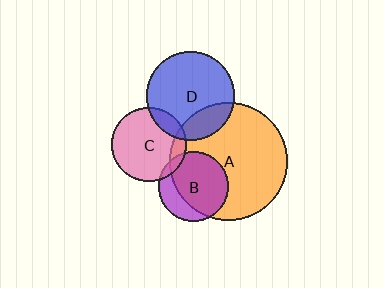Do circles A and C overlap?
Yes.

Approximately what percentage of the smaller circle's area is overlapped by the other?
Approximately 10%.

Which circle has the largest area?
Circle A (orange).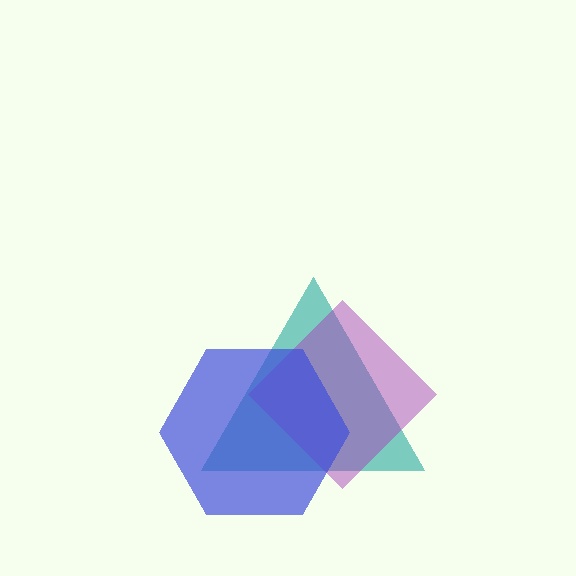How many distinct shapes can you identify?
There are 3 distinct shapes: a teal triangle, a purple diamond, a blue hexagon.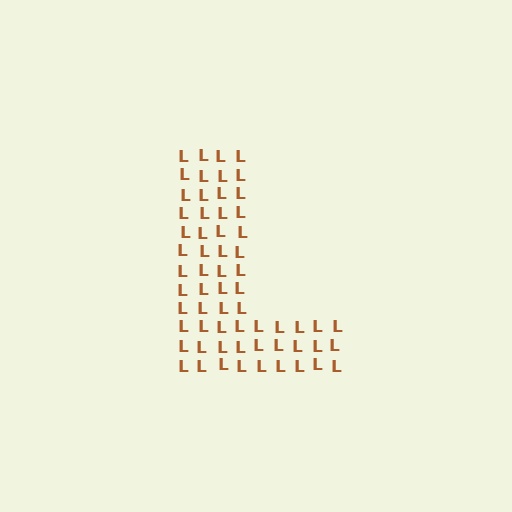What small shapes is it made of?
It is made of small letter L's.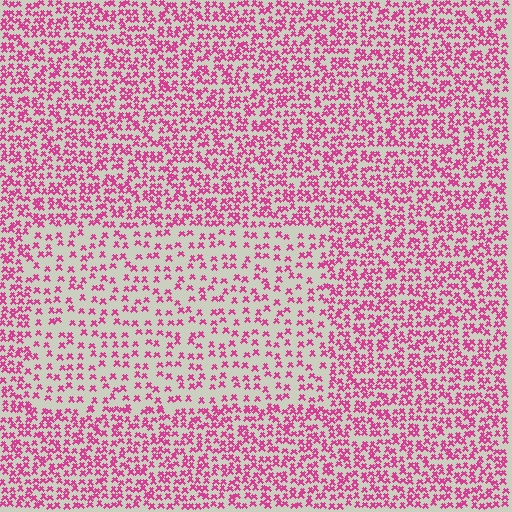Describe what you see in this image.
The image contains small magenta elements arranged at two different densities. A rectangle-shaped region is visible where the elements are less densely packed than the surrounding area.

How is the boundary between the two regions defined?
The boundary is defined by a change in element density (approximately 1.9x ratio). All elements are the same color, size, and shape.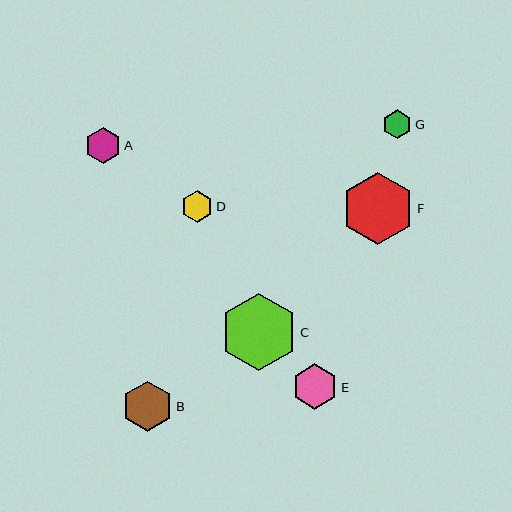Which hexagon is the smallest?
Hexagon G is the smallest with a size of approximately 29 pixels.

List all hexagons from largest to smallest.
From largest to smallest: C, F, B, E, A, D, G.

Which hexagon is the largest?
Hexagon C is the largest with a size of approximately 77 pixels.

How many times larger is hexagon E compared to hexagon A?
Hexagon E is approximately 1.3 times the size of hexagon A.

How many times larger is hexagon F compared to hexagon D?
Hexagon F is approximately 2.3 times the size of hexagon D.